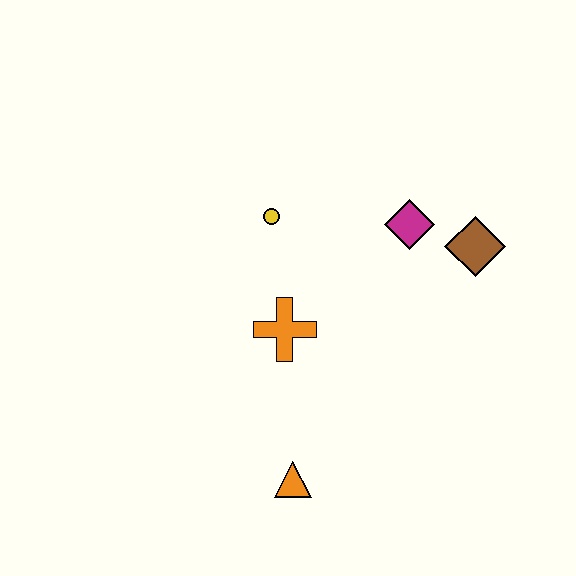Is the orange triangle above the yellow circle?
No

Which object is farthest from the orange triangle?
The brown diamond is farthest from the orange triangle.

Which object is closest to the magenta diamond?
The brown diamond is closest to the magenta diamond.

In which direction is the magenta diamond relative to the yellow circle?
The magenta diamond is to the right of the yellow circle.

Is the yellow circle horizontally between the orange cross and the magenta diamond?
No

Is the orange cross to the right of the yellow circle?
Yes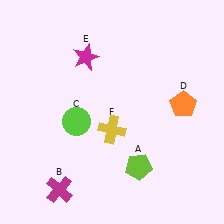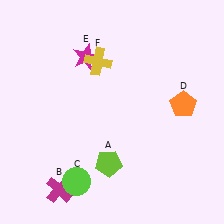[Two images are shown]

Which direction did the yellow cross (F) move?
The yellow cross (F) moved up.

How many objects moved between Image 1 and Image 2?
3 objects moved between the two images.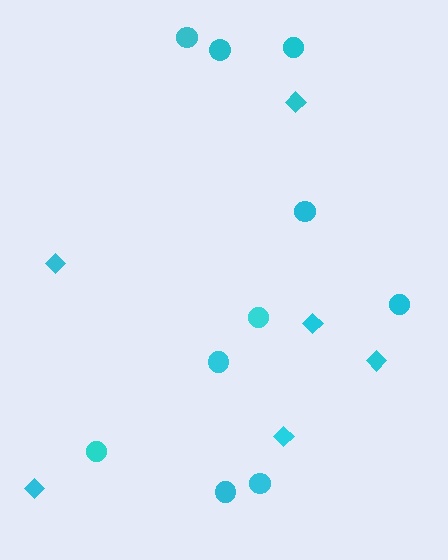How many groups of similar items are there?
There are 2 groups: one group of diamonds (6) and one group of circles (10).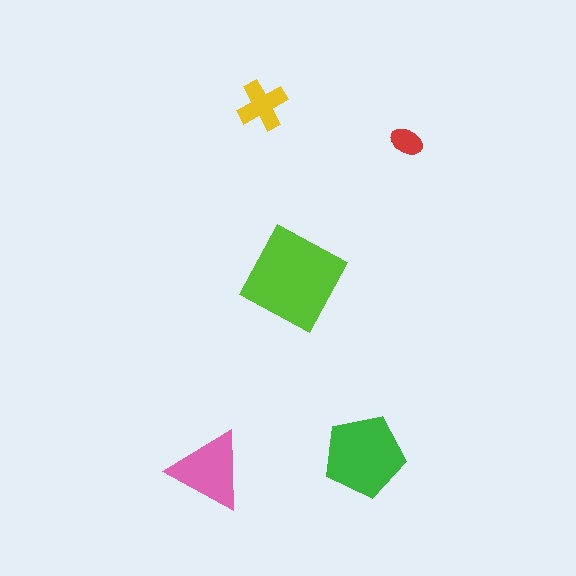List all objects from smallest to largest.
The red ellipse, the yellow cross, the pink triangle, the green pentagon, the lime square.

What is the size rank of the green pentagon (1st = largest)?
2nd.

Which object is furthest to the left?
The pink triangle is leftmost.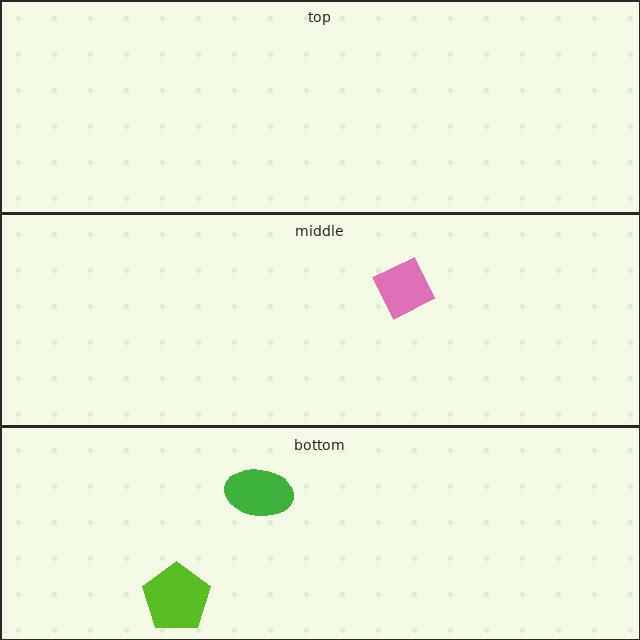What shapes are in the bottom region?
The lime pentagon, the green ellipse.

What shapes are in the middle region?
The pink diamond.